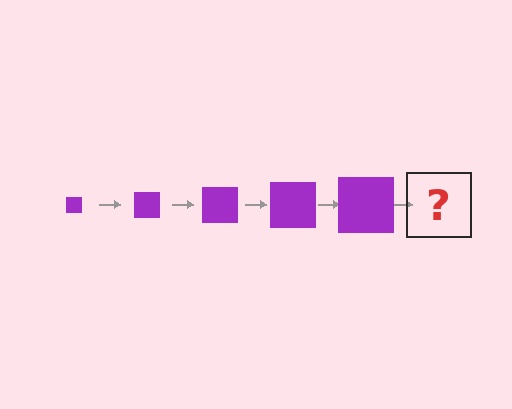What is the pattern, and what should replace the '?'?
The pattern is that the square gets progressively larger each step. The '?' should be a purple square, larger than the previous one.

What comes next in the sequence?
The next element should be a purple square, larger than the previous one.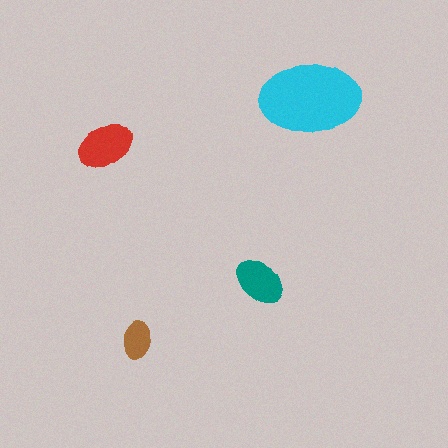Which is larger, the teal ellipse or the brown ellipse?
The teal one.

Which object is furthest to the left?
The red ellipse is leftmost.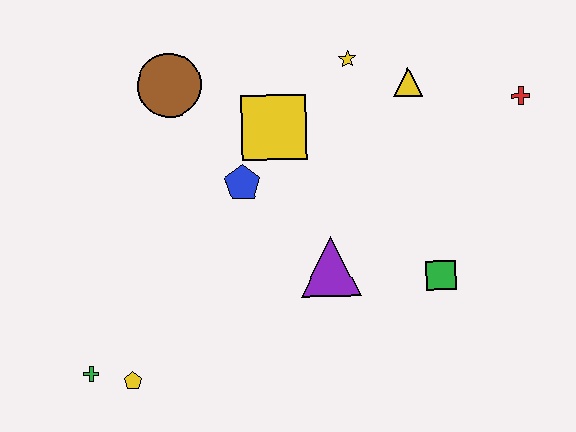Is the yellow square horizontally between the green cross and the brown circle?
No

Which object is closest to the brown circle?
The yellow square is closest to the brown circle.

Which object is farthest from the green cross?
The red cross is farthest from the green cross.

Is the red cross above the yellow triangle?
No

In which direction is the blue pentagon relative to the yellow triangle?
The blue pentagon is to the left of the yellow triangle.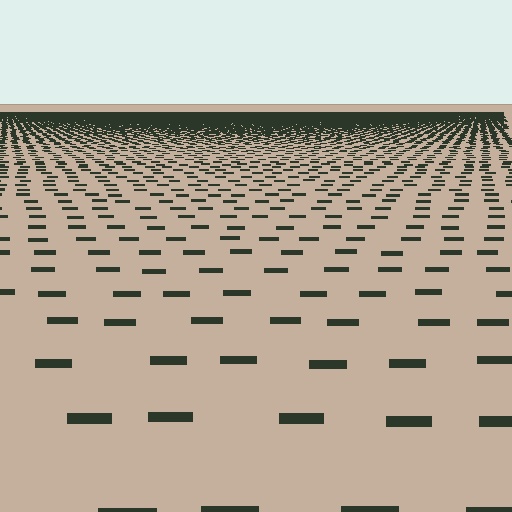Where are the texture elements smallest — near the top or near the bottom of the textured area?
Near the top.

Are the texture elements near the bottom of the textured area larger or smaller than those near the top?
Larger. Near the bottom, elements are closer to the viewer and appear at a bigger on-screen size.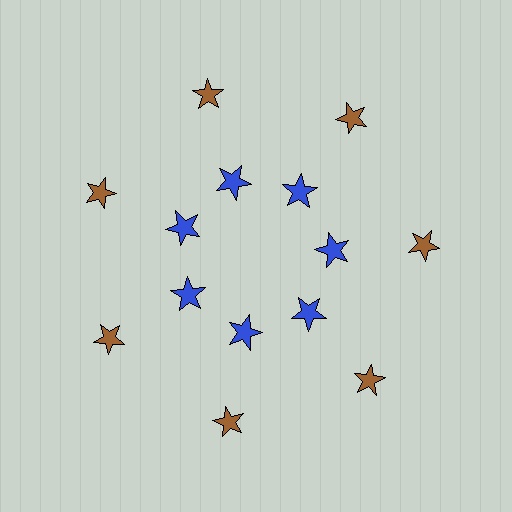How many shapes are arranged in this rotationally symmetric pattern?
There are 14 shapes, arranged in 7 groups of 2.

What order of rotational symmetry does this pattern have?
This pattern has 7-fold rotational symmetry.